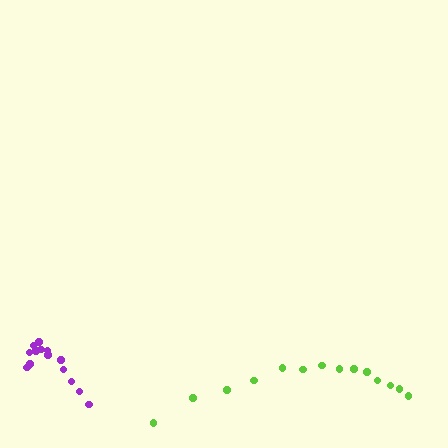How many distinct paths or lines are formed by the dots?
There are 2 distinct paths.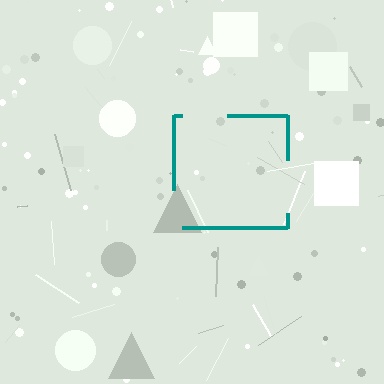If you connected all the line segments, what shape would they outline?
They would outline a square.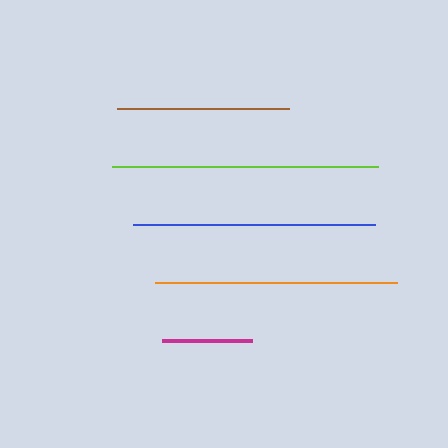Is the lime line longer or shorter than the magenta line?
The lime line is longer than the magenta line.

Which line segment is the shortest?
The magenta line is the shortest at approximately 90 pixels.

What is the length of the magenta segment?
The magenta segment is approximately 90 pixels long.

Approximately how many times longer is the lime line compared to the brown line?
The lime line is approximately 1.6 times the length of the brown line.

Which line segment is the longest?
The lime line is the longest at approximately 267 pixels.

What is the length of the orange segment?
The orange segment is approximately 242 pixels long.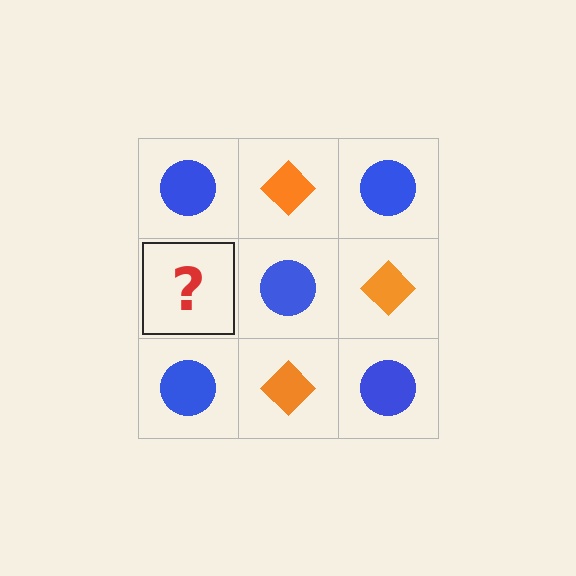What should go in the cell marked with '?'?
The missing cell should contain an orange diamond.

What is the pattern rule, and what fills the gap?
The rule is that it alternates blue circle and orange diamond in a checkerboard pattern. The gap should be filled with an orange diamond.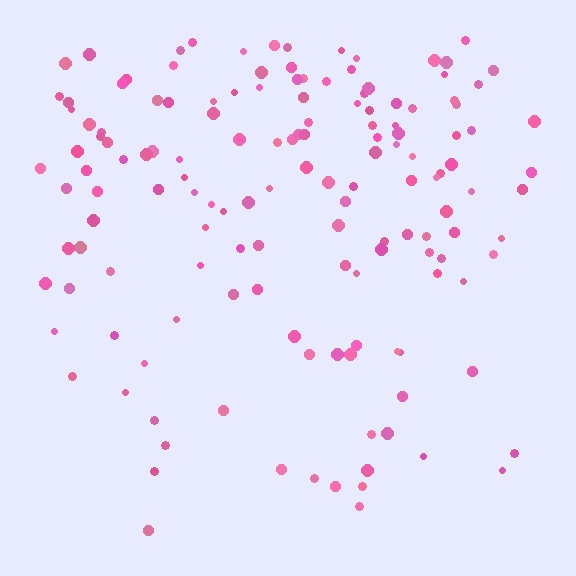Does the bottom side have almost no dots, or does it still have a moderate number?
Still a moderate number, just noticeably fewer than the top.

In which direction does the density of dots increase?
From bottom to top, with the top side densest.